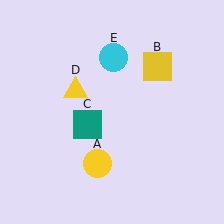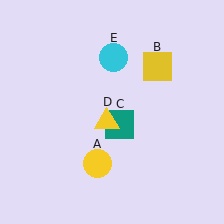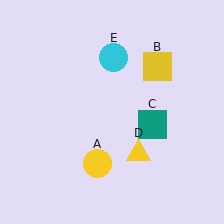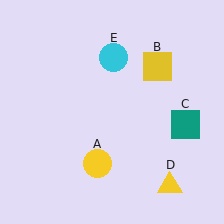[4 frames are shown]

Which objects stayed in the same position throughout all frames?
Yellow circle (object A) and yellow square (object B) and cyan circle (object E) remained stationary.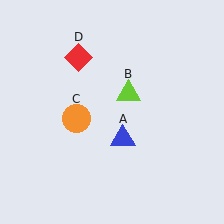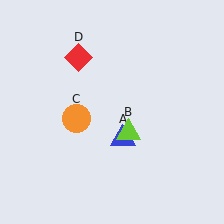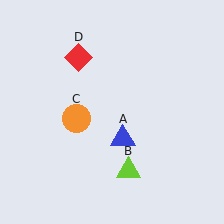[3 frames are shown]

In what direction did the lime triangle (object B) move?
The lime triangle (object B) moved down.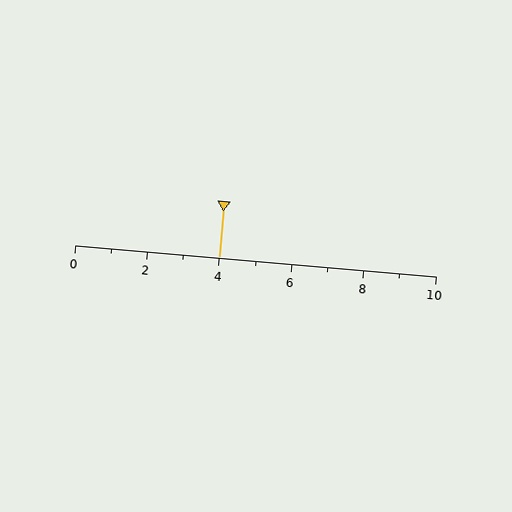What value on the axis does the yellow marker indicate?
The marker indicates approximately 4.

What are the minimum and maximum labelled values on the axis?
The axis runs from 0 to 10.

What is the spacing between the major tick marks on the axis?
The major ticks are spaced 2 apart.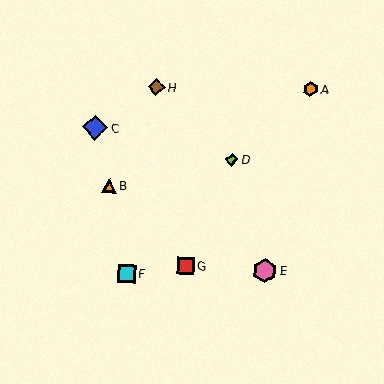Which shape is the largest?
The blue diamond (labeled C) is the largest.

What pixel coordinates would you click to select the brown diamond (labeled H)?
Click at (156, 87) to select the brown diamond H.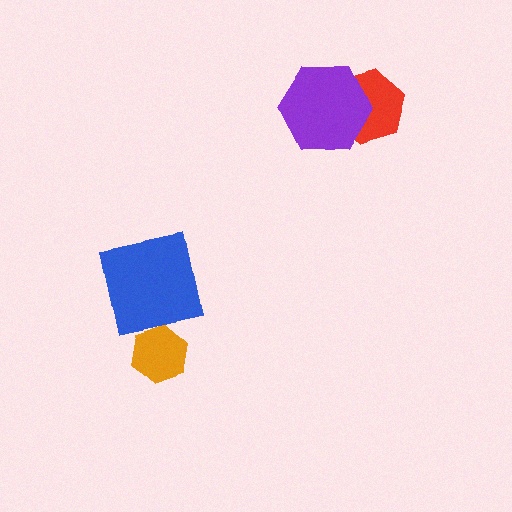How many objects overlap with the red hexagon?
1 object overlaps with the red hexagon.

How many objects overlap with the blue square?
0 objects overlap with the blue square.